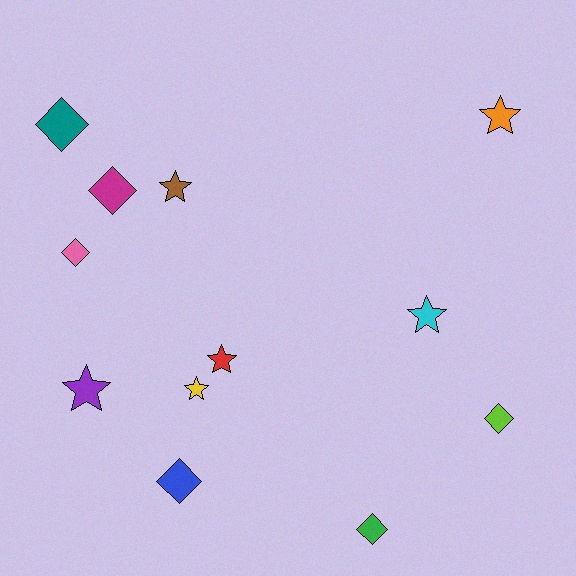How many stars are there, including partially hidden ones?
There are 6 stars.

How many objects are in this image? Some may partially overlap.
There are 12 objects.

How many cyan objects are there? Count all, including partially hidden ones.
There is 1 cyan object.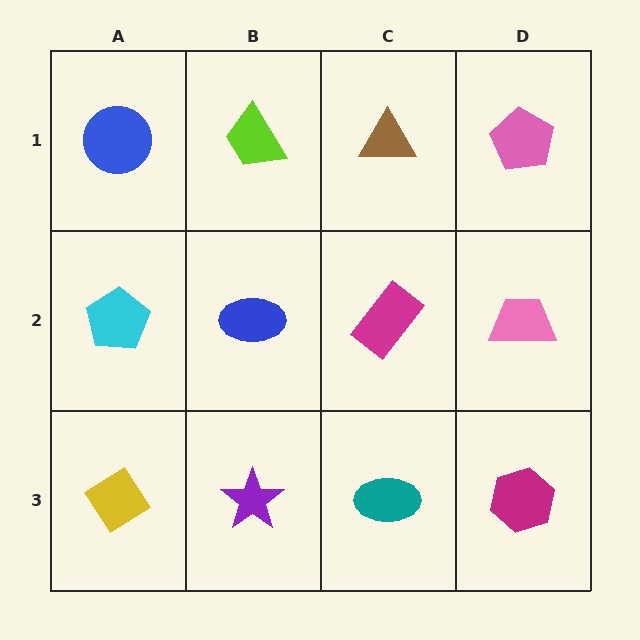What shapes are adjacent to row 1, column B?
A blue ellipse (row 2, column B), a blue circle (row 1, column A), a brown triangle (row 1, column C).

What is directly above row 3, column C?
A magenta rectangle.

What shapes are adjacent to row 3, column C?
A magenta rectangle (row 2, column C), a purple star (row 3, column B), a magenta hexagon (row 3, column D).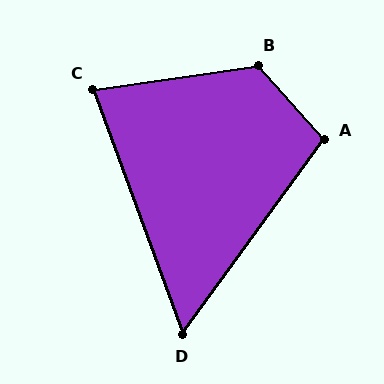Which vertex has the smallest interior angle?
D, at approximately 56 degrees.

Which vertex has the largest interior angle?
B, at approximately 124 degrees.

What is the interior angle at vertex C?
Approximately 78 degrees (acute).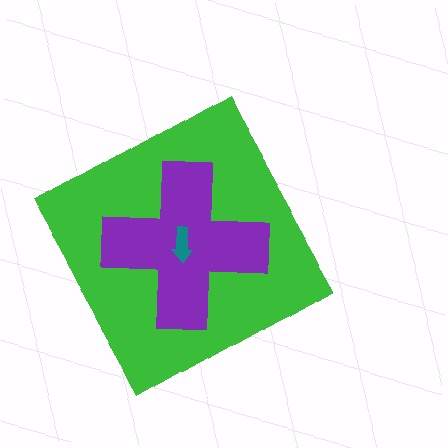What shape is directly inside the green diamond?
The purple cross.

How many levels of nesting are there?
3.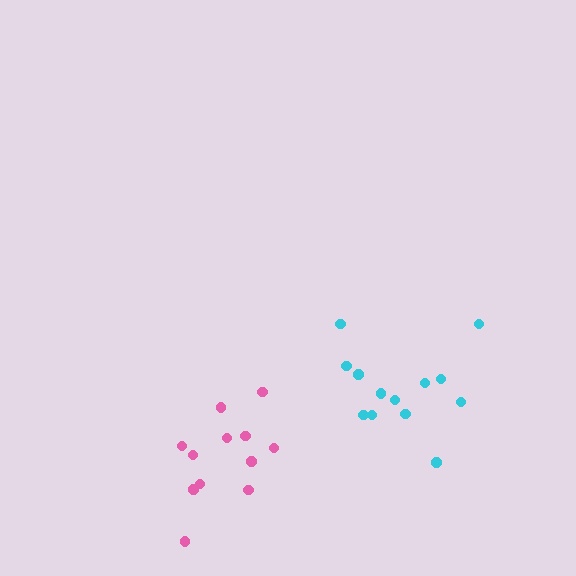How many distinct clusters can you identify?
There are 2 distinct clusters.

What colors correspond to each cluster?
The clusters are colored: cyan, pink.